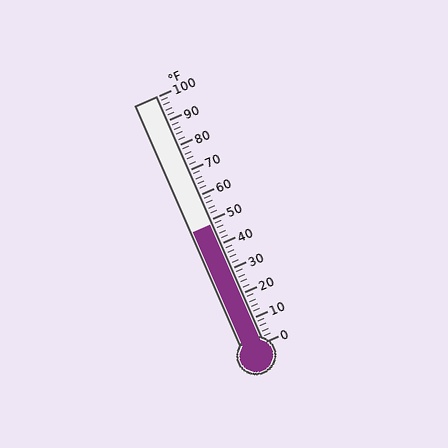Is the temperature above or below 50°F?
The temperature is below 50°F.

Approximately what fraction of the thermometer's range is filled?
The thermometer is filled to approximately 50% of its range.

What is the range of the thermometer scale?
The thermometer scale ranges from 0°F to 100°F.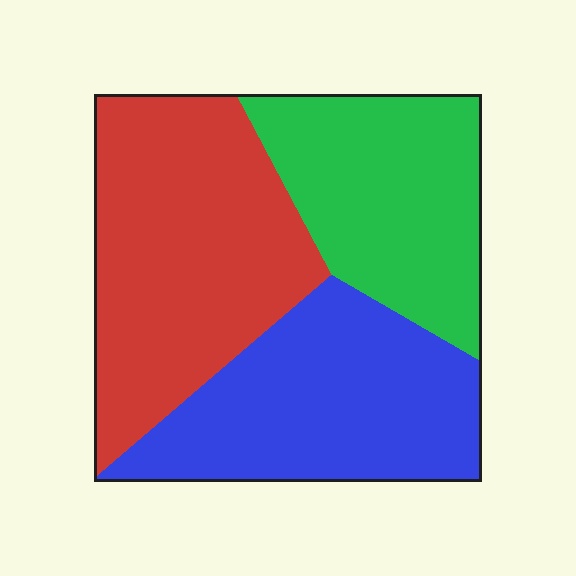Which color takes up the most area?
Red, at roughly 40%.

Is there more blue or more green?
Blue.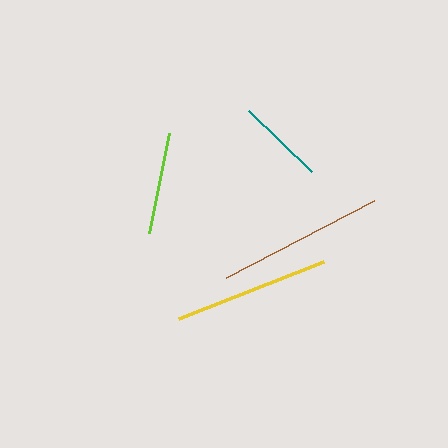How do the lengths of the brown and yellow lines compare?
The brown and yellow lines are approximately the same length.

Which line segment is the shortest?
The teal line is the shortest at approximately 87 pixels.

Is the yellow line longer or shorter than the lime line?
The yellow line is longer than the lime line.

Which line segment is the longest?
The brown line is the longest at approximately 167 pixels.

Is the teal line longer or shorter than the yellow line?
The yellow line is longer than the teal line.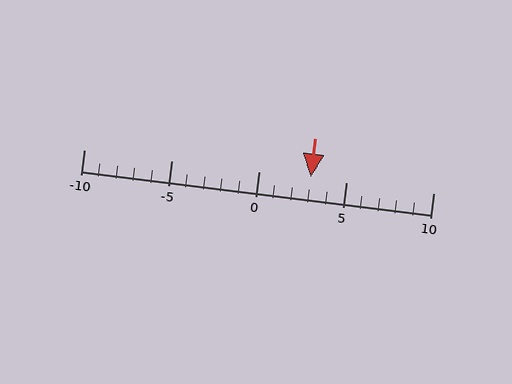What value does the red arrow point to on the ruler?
The red arrow points to approximately 3.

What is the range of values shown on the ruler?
The ruler shows values from -10 to 10.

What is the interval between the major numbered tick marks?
The major tick marks are spaced 5 units apart.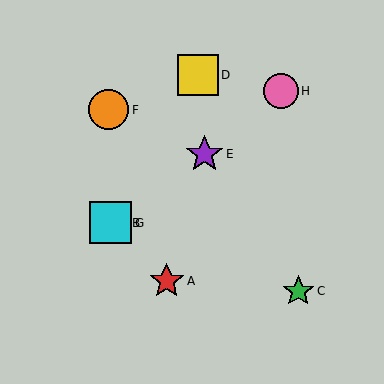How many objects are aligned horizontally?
2 objects (B, G) are aligned horizontally.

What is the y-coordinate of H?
Object H is at y≈91.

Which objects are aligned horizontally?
Objects B, G are aligned horizontally.